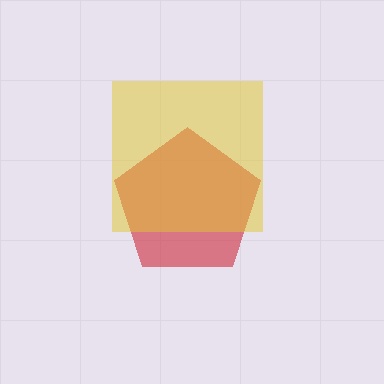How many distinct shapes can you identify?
There are 2 distinct shapes: a red pentagon, a yellow square.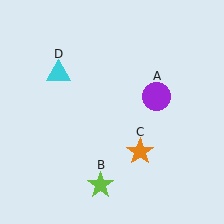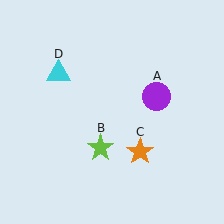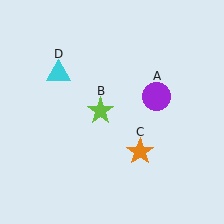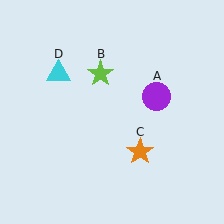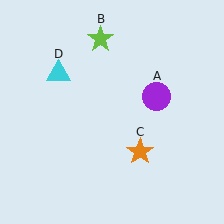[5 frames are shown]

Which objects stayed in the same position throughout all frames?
Purple circle (object A) and orange star (object C) and cyan triangle (object D) remained stationary.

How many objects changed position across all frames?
1 object changed position: lime star (object B).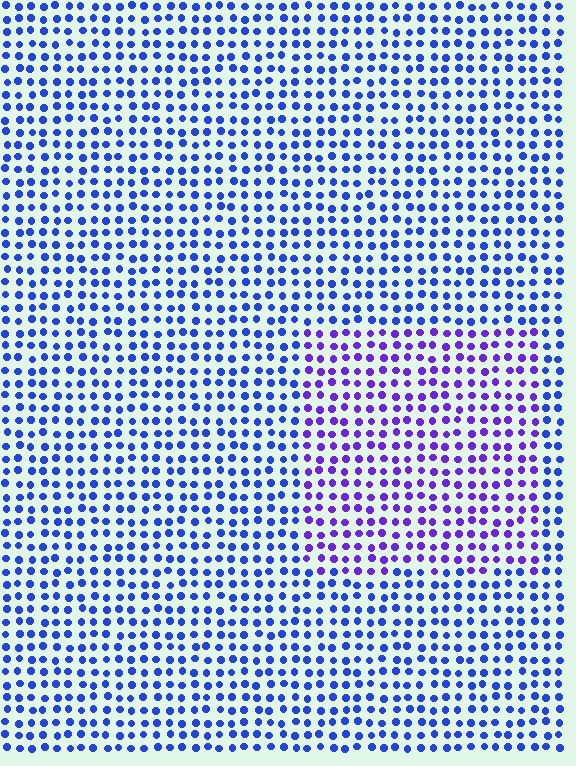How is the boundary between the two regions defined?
The boundary is defined purely by a slight shift in hue (about 35 degrees). Spacing, size, and orientation are identical on both sides.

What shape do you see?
I see a rectangle.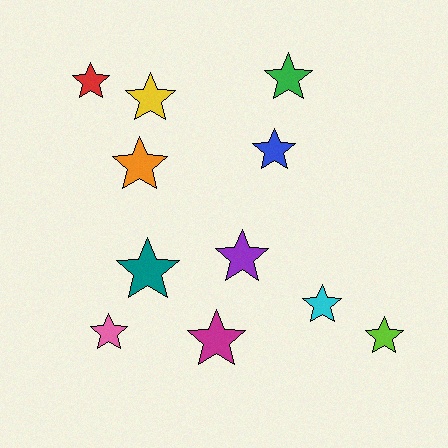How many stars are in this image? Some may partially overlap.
There are 11 stars.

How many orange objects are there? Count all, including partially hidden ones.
There is 1 orange object.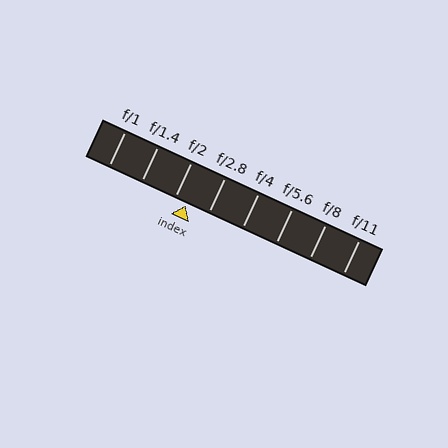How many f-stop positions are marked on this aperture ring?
There are 8 f-stop positions marked.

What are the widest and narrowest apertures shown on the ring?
The widest aperture shown is f/1 and the narrowest is f/11.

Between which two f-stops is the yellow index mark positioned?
The index mark is between f/2 and f/2.8.